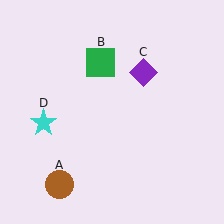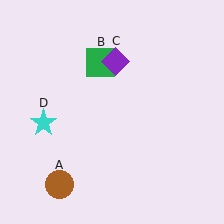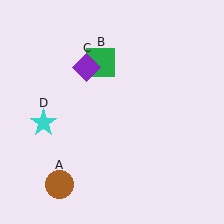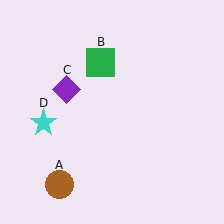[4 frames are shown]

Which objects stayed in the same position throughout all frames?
Brown circle (object A) and green square (object B) and cyan star (object D) remained stationary.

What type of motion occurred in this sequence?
The purple diamond (object C) rotated counterclockwise around the center of the scene.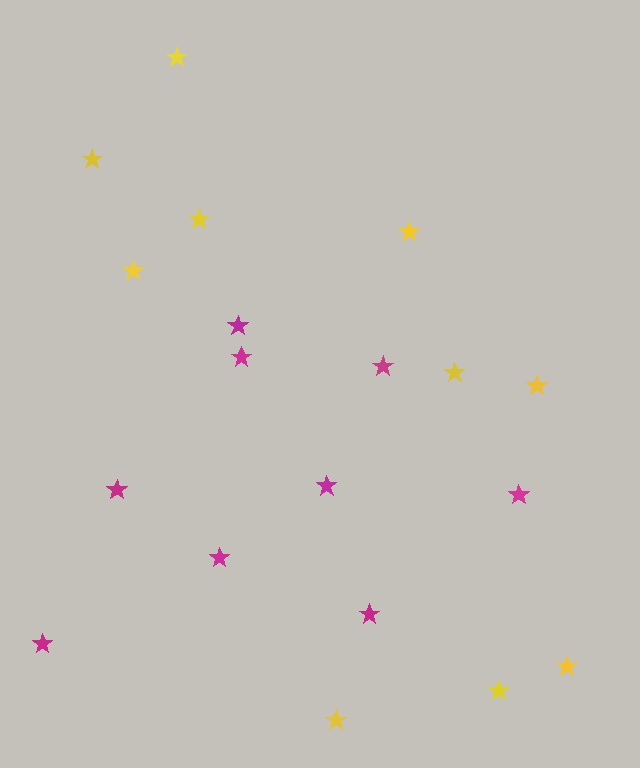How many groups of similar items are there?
There are 2 groups: one group of magenta stars (9) and one group of yellow stars (10).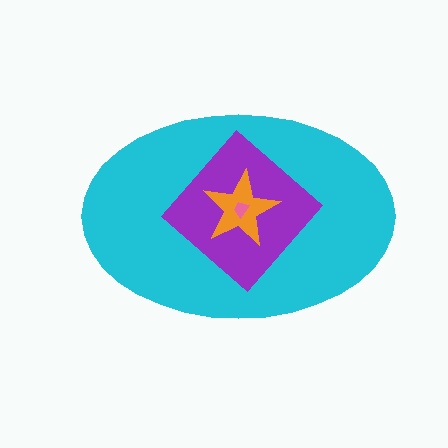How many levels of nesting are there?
4.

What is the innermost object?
The pink trapezoid.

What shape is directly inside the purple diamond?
The orange star.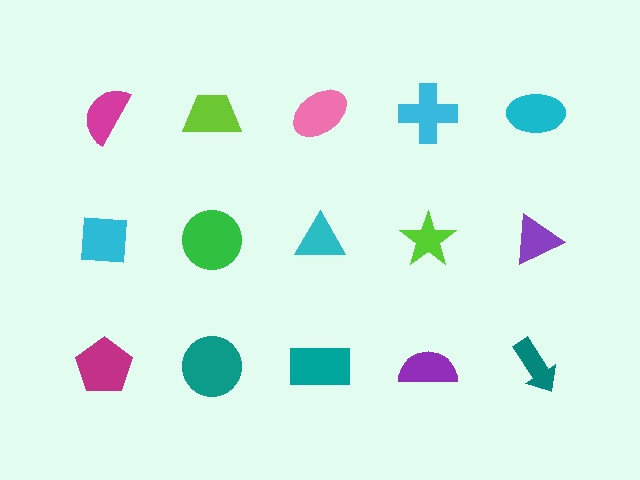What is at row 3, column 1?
A magenta pentagon.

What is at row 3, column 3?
A teal rectangle.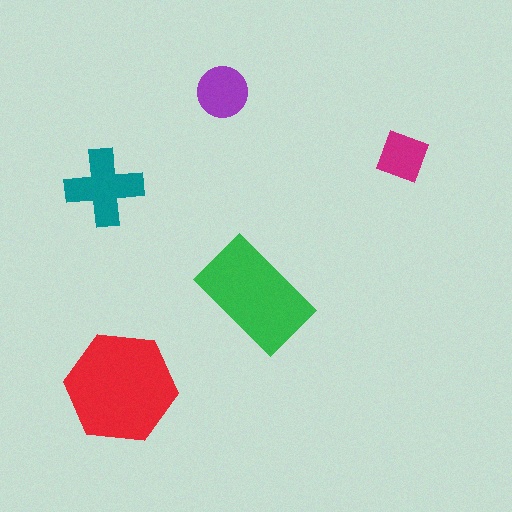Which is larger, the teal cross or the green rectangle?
The green rectangle.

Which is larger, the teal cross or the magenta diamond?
The teal cross.